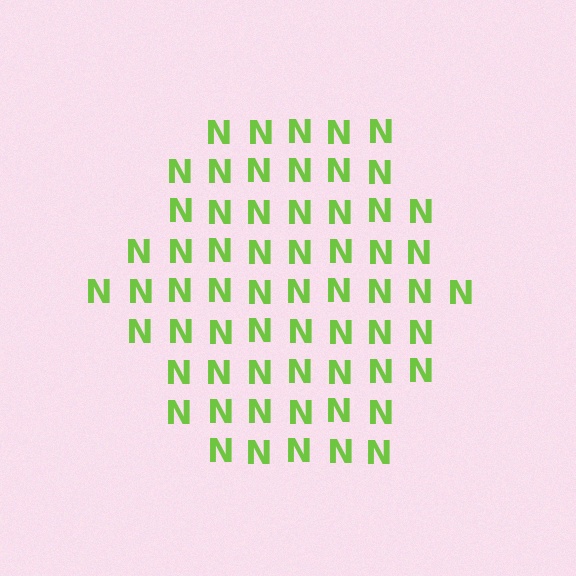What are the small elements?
The small elements are letter N's.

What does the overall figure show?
The overall figure shows a hexagon.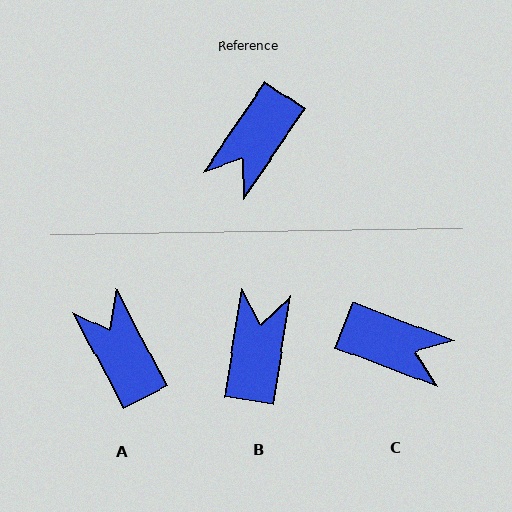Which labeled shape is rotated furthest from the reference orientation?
B, about 155 degrees away.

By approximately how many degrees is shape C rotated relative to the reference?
Approximately 104 degrees counter-clockwise.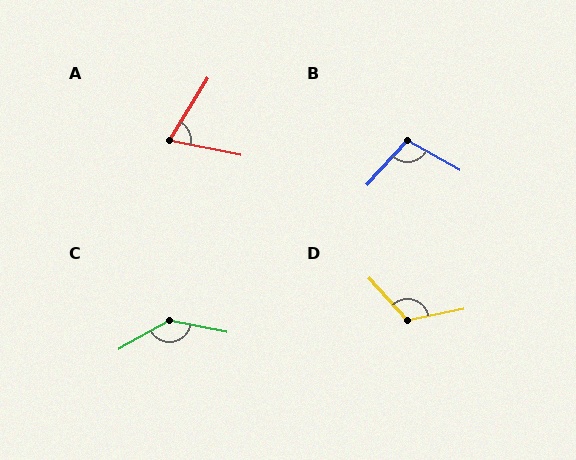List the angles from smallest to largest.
A (70°), B (103°), D (121°), C (139°).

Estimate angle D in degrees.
Approximately 121 degrees.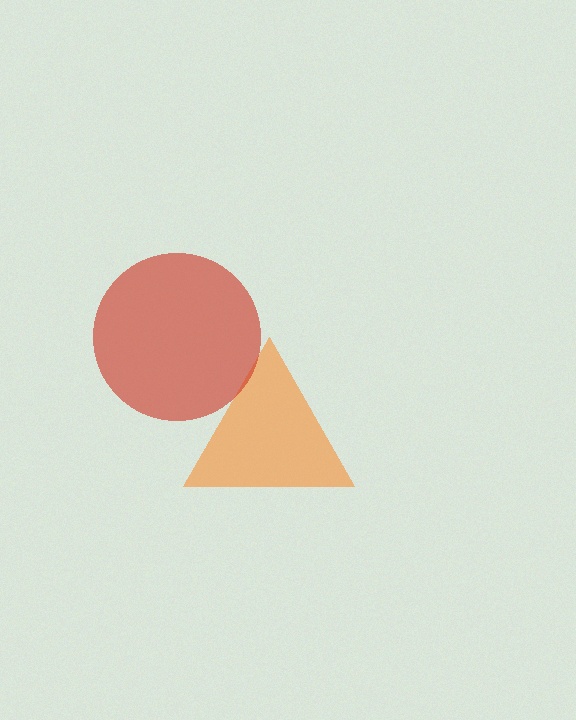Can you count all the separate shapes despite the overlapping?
Yes, there are 2 separate shapes.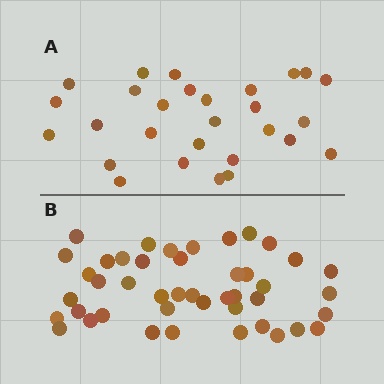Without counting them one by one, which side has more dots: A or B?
Region B (the bottom region) has more dots.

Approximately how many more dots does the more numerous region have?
Region B has approximately 15 more dots than region A.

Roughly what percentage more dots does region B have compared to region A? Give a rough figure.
About 55% more.